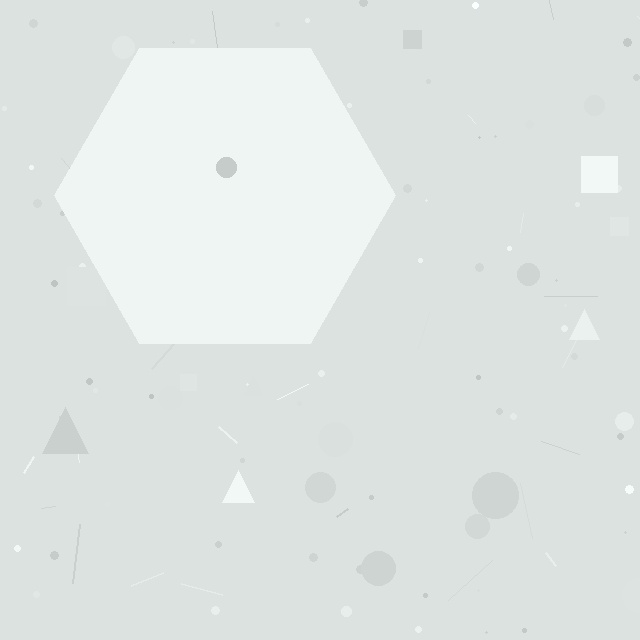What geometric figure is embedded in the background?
A hexagon is embedded in the background.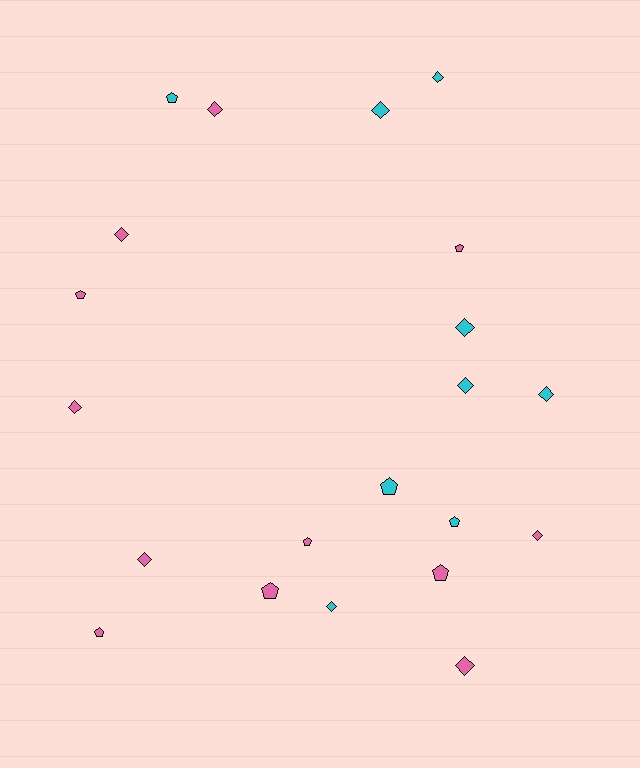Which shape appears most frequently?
Diamond, with 12 objects.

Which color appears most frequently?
Pink, with 12 objects.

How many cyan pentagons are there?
There are 3 cyan pentagons.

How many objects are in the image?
There are 21 objects.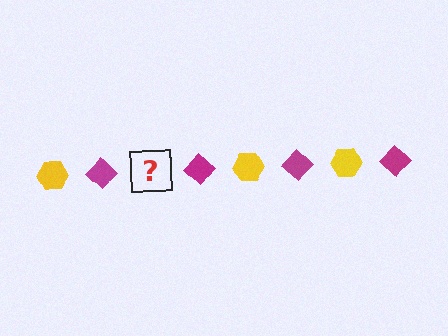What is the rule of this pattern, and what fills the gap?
The rule is that the pattern alternates between yellow hexagon and magenta diamond. The gap should be filled with a yellow hexagon.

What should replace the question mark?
The question mark should be replaced with a yellow hexagon.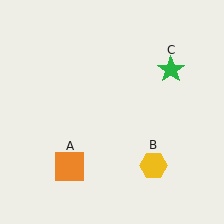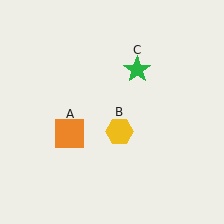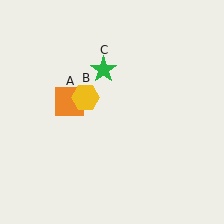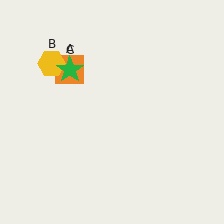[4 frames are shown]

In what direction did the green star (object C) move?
The green star (object C) moved left.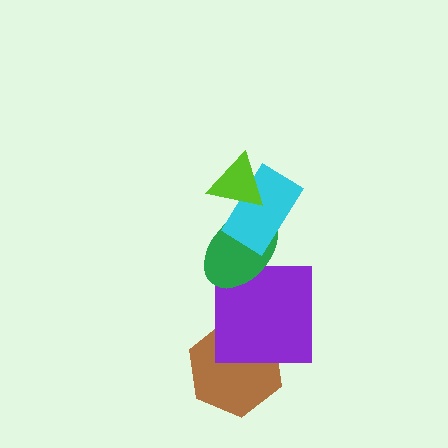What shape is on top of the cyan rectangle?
The lime triangle is on top of the cyan rectangle.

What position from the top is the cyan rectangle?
The cyan rectangle is 2nd from the top.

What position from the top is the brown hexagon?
The brown hexagon is 5th from the top.